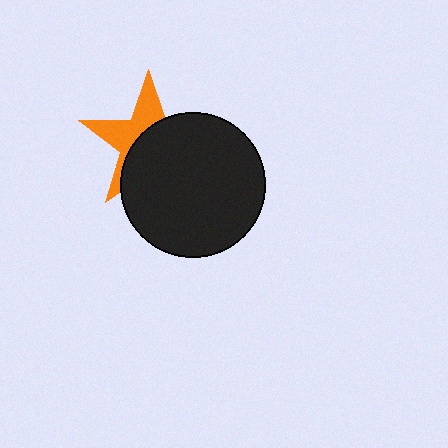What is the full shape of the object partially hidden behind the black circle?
The partially hidden object is an orange star.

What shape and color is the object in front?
The object in front is a black circle.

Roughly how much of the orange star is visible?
A small part of it is visible (roughly 41%).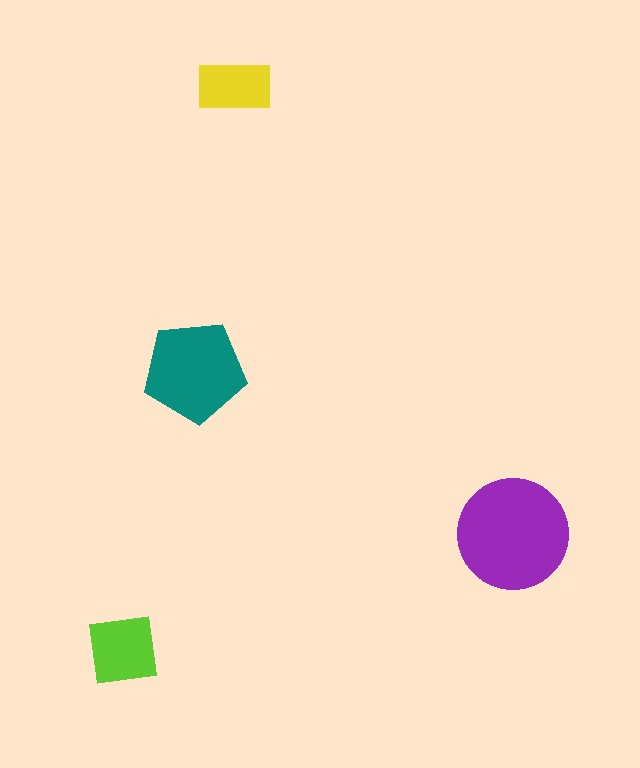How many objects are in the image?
There are 4 objects in the image.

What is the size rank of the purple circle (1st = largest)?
1st.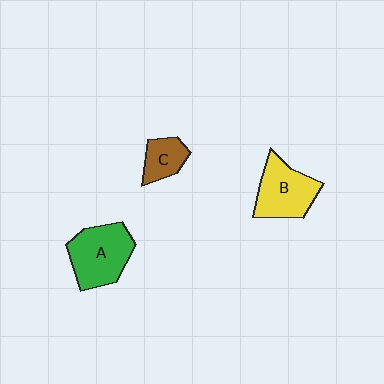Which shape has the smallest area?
Shape C (brown).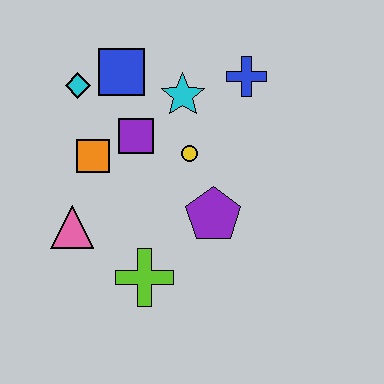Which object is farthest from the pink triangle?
The blue cross is farthest from the pink triangle.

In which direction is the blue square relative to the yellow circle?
The blue square is above the yellow circle.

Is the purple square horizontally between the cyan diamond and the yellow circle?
Yes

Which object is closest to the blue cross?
The cyan star is closest to the blue cross.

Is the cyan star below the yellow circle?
No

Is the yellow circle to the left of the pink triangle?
No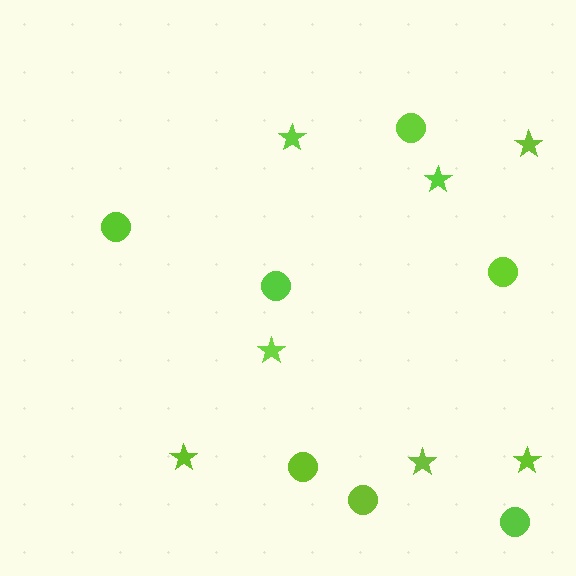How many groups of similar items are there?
There are 2 groups: one group of stars (7) and one group of circles (7).